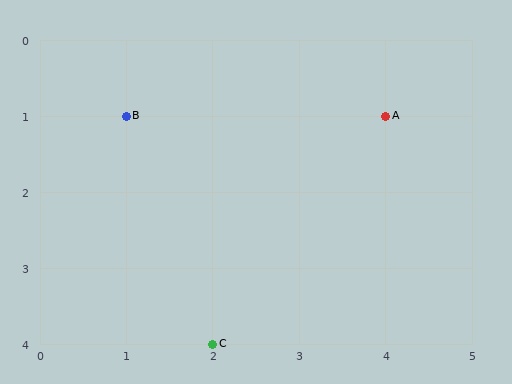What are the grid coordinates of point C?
Point C is at grid coordinates (2, 4).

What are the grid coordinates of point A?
Point A is at grid coordinates (4, 1).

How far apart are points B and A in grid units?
Points B and A are 3 columns apart.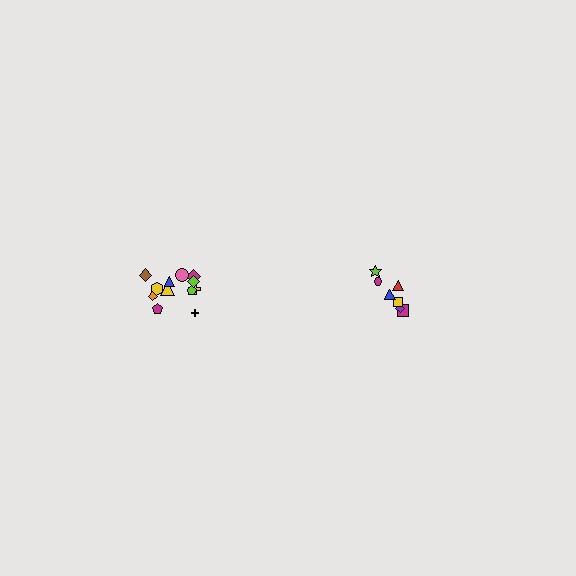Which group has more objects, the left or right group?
The left group.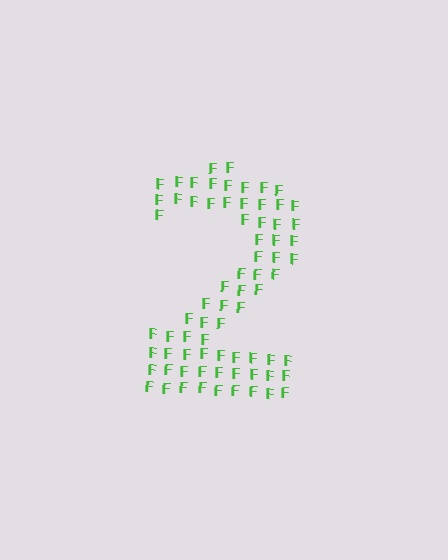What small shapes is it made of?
It is made of small letter F's.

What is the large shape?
The large shape is the digit 2.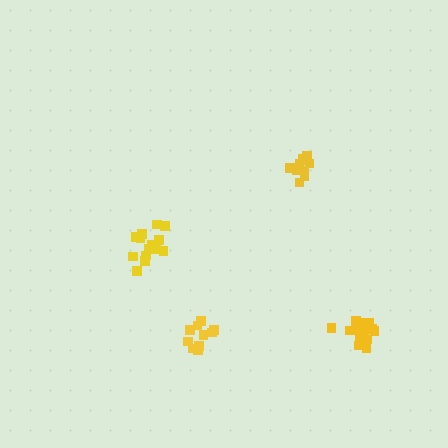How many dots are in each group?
Group 1: 11 dots, Group 2: 15 dots, Group 3: 16 dots, Group 4: 11 dots (53 total).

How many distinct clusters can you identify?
There are 4 distinct clusters.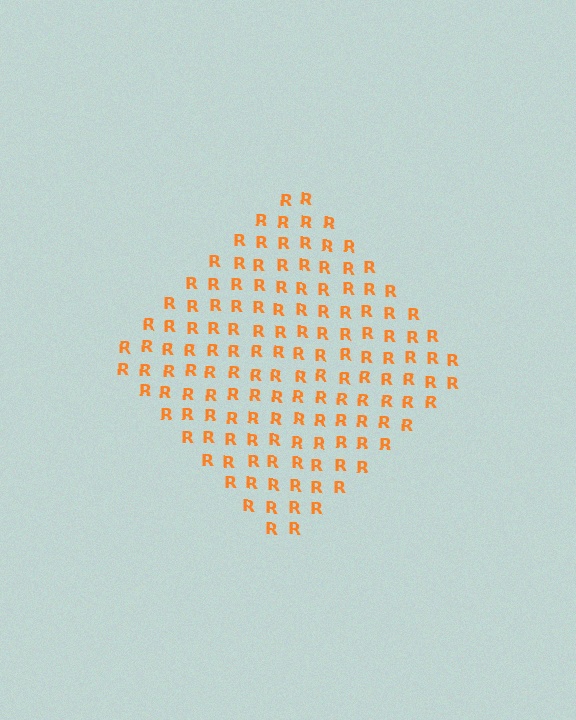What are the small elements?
The small elements are letter R's.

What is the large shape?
The large shape is a diamond.